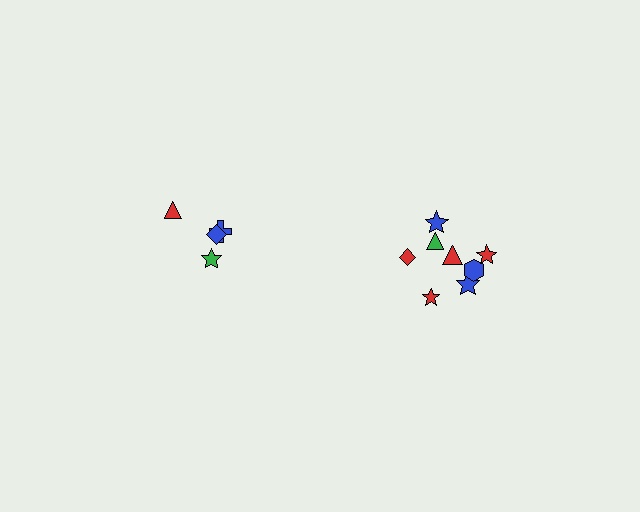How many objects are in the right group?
There are 8 objects.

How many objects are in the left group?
There are 4 objects.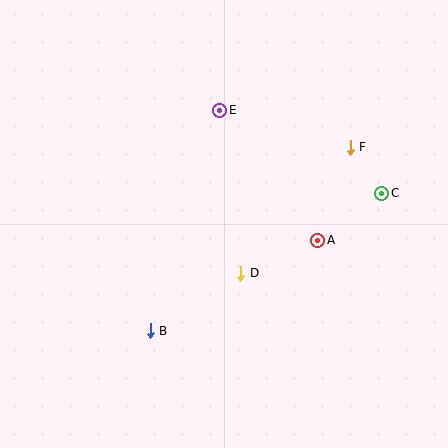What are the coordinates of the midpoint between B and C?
The midpoint between B and C is at (266, 262).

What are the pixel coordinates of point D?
Point D is at (241, 273).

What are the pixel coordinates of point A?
Point A is at (318, 240).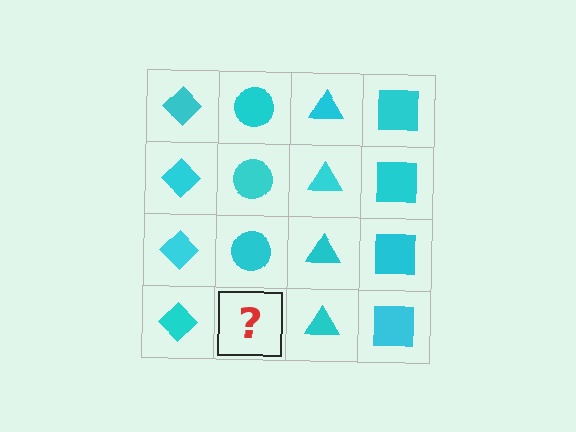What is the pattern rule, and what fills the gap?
The rule is that each column has a consistent shape. The gap should be filled with a cyan circle.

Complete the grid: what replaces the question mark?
The question mark should be replaced with a cyan circle.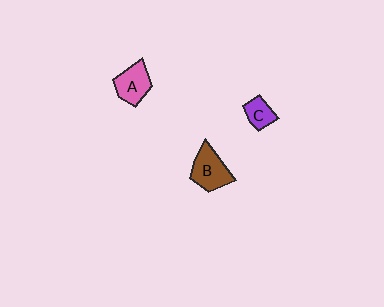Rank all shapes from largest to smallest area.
From largest to smallest: B (brown), A (pink), C (purple).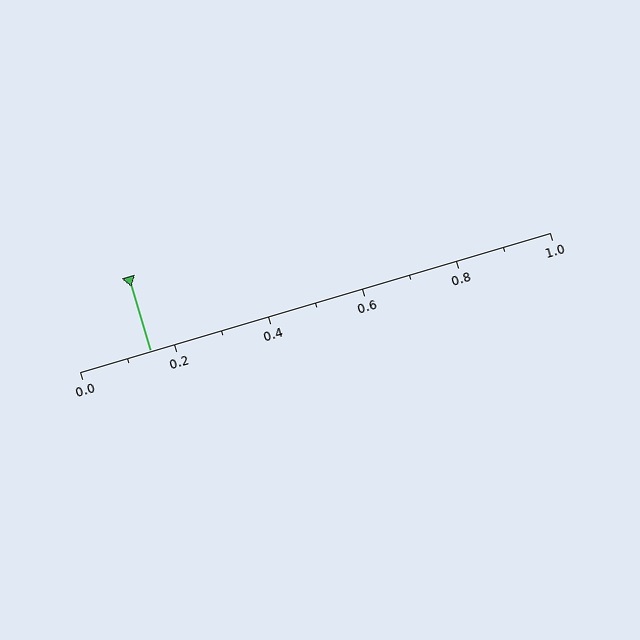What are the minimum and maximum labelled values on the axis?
The axis runs from 0.0 to 1.0.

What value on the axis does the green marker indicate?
The marker indicates approximately 0.15.